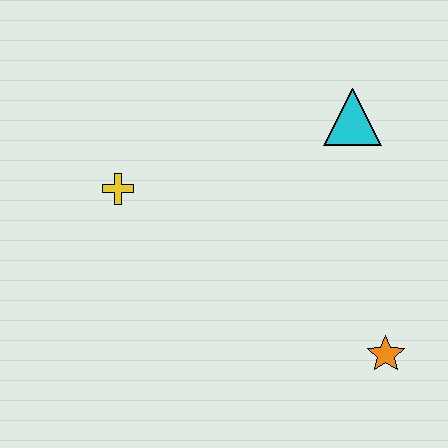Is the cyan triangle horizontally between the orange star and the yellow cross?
Yes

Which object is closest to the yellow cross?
The cyan triangle is closest to the yellow cross.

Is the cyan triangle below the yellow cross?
No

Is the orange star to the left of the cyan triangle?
No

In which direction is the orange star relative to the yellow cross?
The orange star is to the right of the yellow cross.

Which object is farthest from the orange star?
The yellow cross is farthest from the orange star.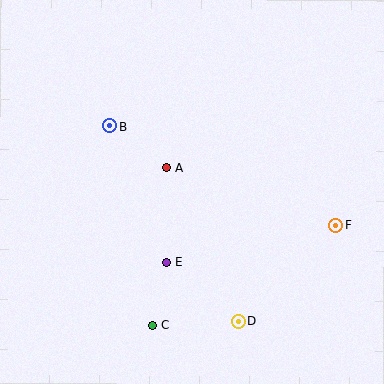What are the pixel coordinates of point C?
Point C is at (152, 325).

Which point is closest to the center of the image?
Point A at (167, 167) is closest to the center.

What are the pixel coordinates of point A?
Point A is at (167, 167).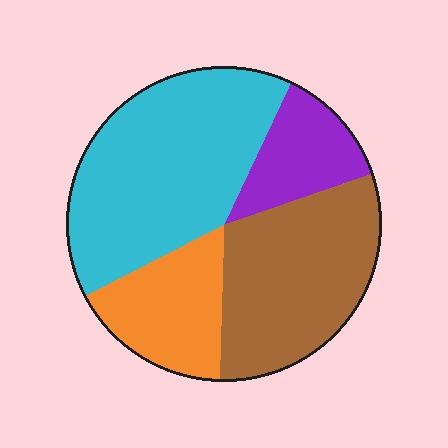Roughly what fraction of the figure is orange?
Orange covers roughly 15% of the figure.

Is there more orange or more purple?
Orange.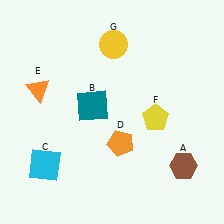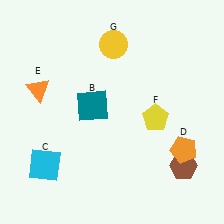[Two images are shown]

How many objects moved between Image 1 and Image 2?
1 object moved between the two images.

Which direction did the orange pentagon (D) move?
The orange pentagon (D) moved right.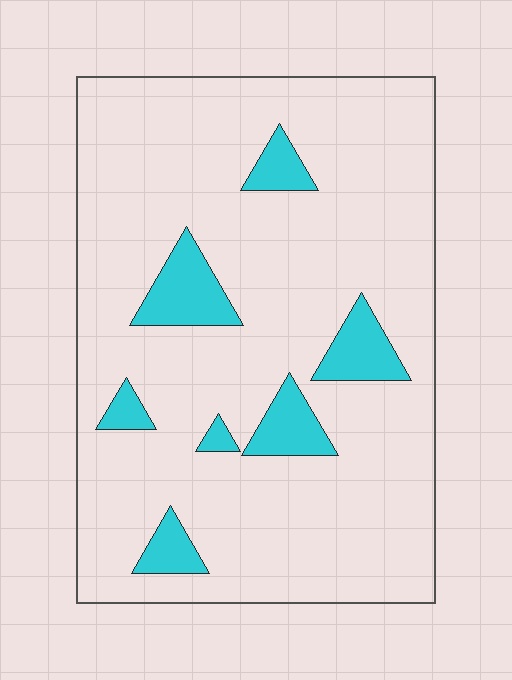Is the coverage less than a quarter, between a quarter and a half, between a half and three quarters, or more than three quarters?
Less than a quarter.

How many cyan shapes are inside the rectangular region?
7.